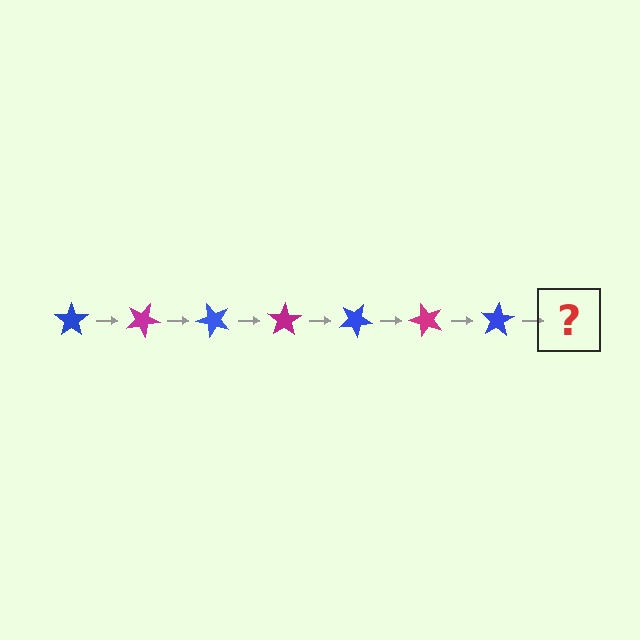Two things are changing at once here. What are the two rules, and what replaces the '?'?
The two rules are that it rotates 25 degrees each step and the color cycles through blue and magenta. The '?' should be a magenta star, rotated 175 degrees from the start.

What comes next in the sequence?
The next element should be a magenta star, rotated 175 degrees from the start.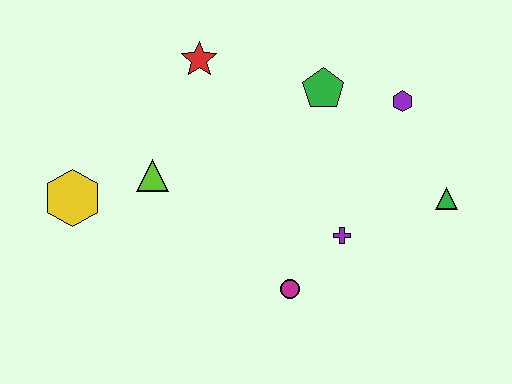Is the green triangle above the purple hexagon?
No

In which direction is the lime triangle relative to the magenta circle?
The lime triangle is to the left of the magenta circle.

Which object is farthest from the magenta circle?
The red star is farthest from the magenta circle.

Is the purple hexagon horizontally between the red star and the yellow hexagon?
No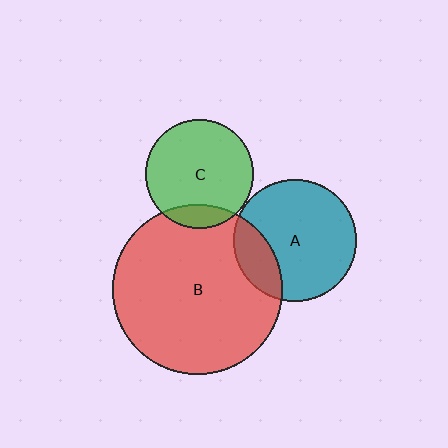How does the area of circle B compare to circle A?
Approximately 1.9 times.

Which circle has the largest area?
Circle B (red).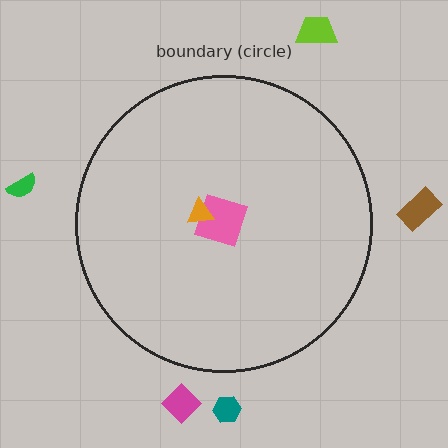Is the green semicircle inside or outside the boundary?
Outside.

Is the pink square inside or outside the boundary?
Inside.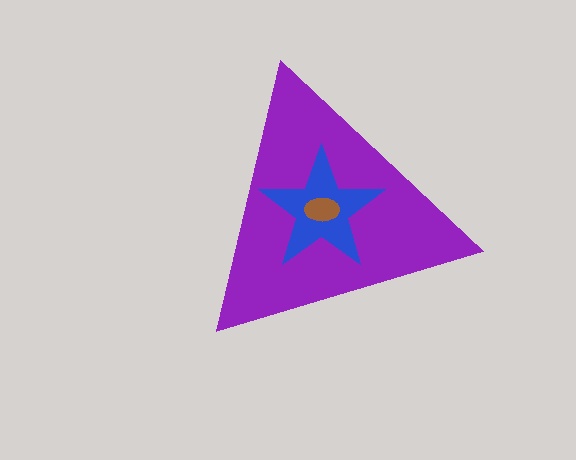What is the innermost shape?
The brown ellipse.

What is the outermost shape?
The purple triangle.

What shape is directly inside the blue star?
The brown ellipse.